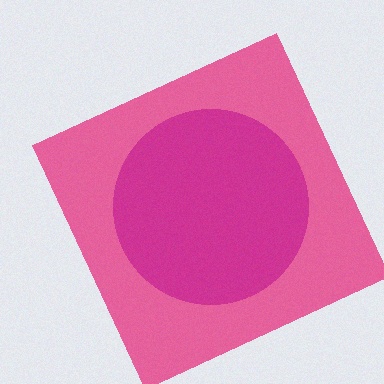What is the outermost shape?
The pink square.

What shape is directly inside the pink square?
The magenta circle.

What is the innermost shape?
The magenta circle.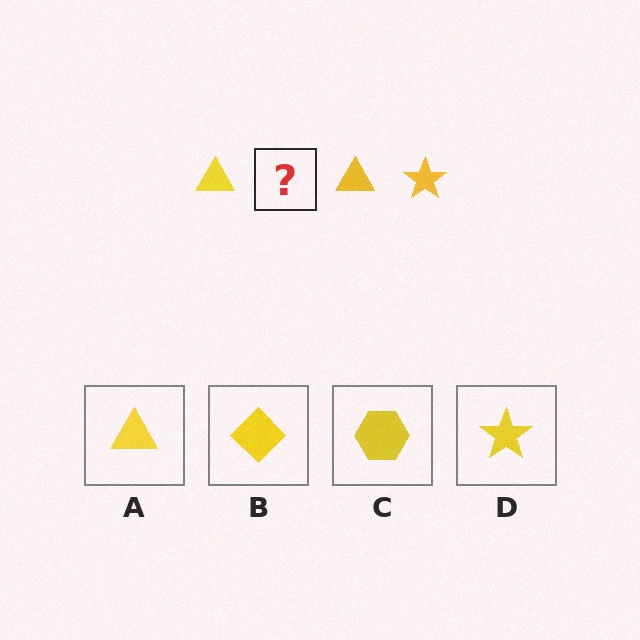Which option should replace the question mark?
Option D.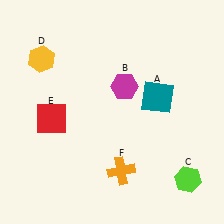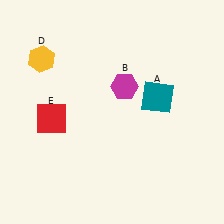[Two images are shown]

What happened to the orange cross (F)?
The orange cross (F) was removed in Image 2. It was in the bottom-right area of Image 1.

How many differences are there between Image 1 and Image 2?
There are 2 differences between the two images.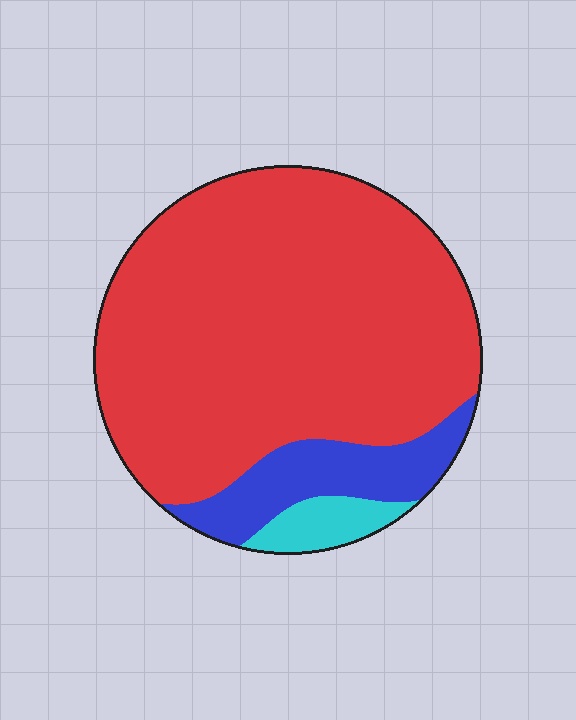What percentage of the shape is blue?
Blue covers 14% of the shape.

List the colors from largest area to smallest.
From largest to smallest: red, blue, cyan.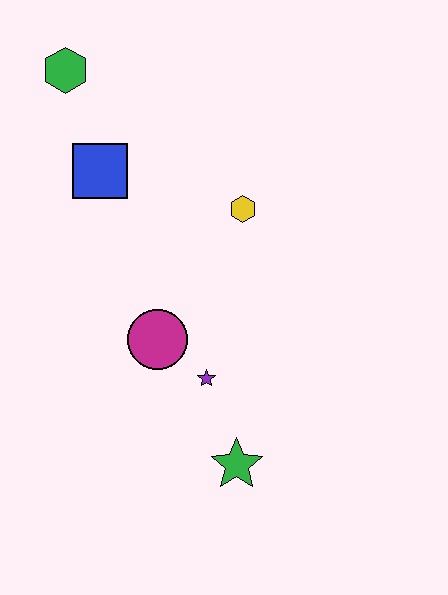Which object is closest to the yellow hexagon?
The blue square is closest to the yellow hexagon.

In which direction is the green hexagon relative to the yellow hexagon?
The green hexagon is to the left of the yellow hexagon.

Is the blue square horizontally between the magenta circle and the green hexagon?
Yes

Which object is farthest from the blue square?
The green star is farthest from the blue square.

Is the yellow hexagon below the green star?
No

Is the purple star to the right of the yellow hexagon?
No